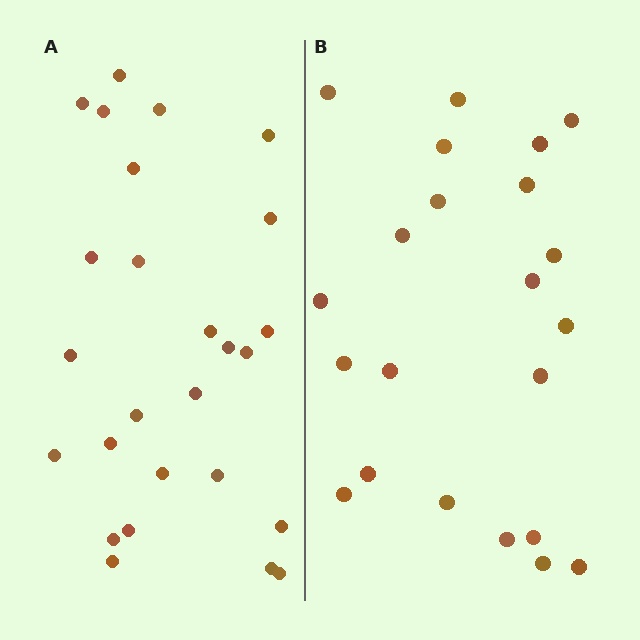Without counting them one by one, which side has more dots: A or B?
Region A (the left region) has more dots.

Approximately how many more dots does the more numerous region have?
Region A has about 4 more dots than region B.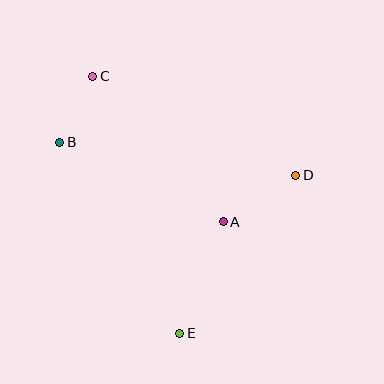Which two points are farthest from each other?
Points C and E are farthest from each other.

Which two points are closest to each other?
Points B and C are closest to each other.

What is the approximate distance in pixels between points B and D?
The distance between B and D is approximately 238 pixels.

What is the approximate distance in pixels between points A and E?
The distance between A and E is approximately 119 pixels.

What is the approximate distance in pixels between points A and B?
The distance between A and B is approximately 182 pixels.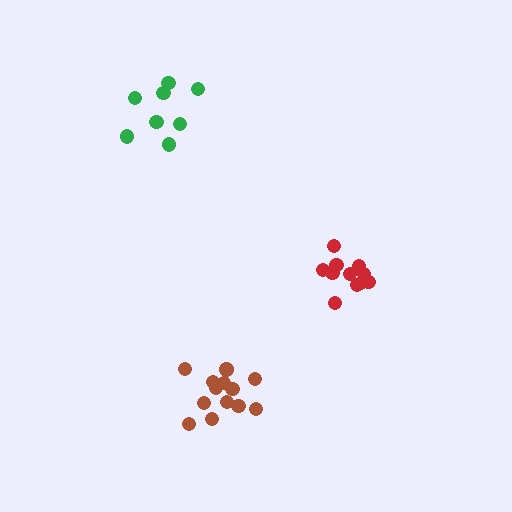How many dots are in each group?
Group 1: 11 dots, Group 2: 8 dots, Group 3: 13 dots (32 total).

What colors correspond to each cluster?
The clusters are colored: red, green, brown.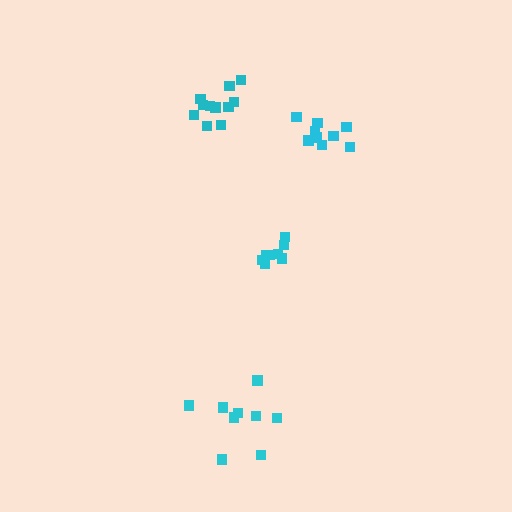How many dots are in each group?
Group 1: 9 dots, Group 2: 10 dots, Group 3: 8 dots, Group 4: 11 dots (38 total).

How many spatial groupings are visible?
There are 4 spatial groupings.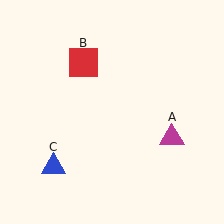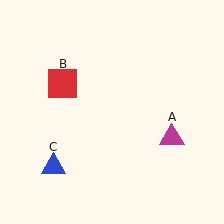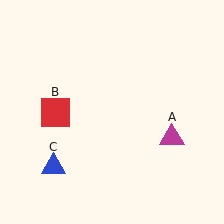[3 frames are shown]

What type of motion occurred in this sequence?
The red square (object B) rotated counterclockwise around the center of the scene.